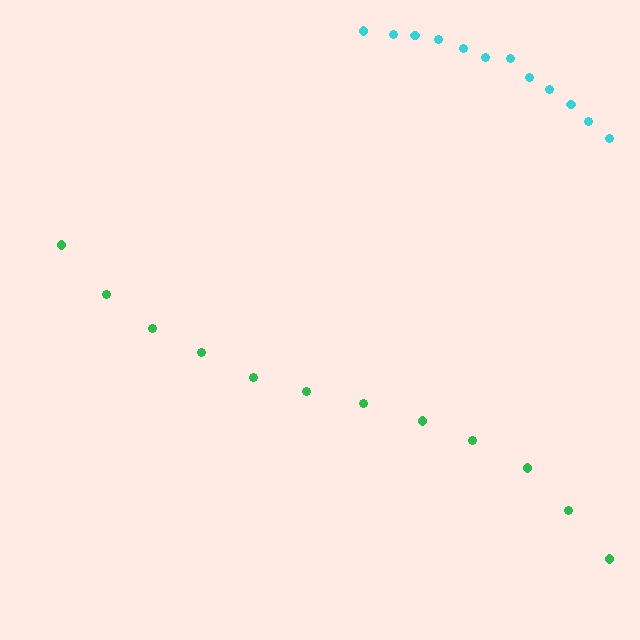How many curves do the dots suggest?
There are 2 distinct paths.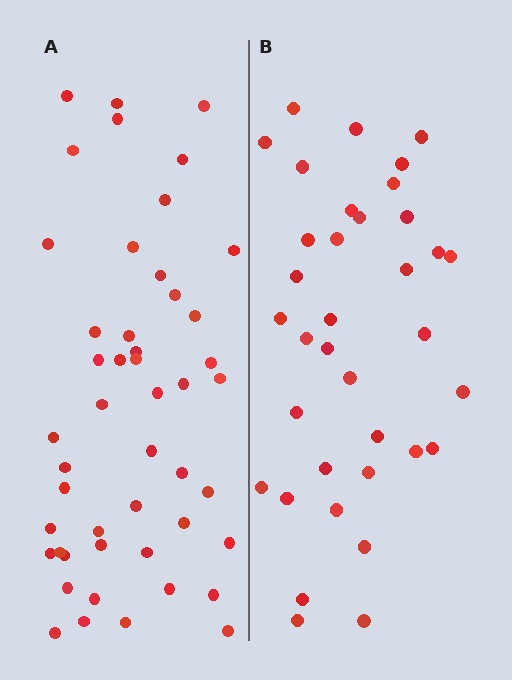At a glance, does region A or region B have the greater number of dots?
Region A (the left region) has more dots.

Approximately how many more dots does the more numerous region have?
Region A has roughly 12 or so more dots than region B.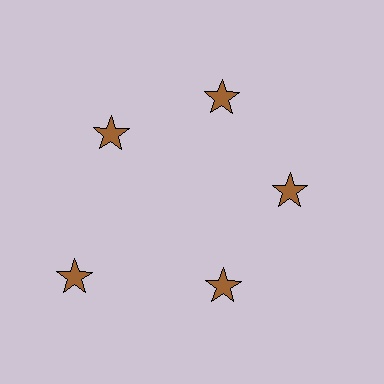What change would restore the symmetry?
The symmetry would be restored by moving it inward, back onto the ring so that all 5 stars sit at equal angles and equal distance from the center.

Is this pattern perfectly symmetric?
No. The 5 brown stars are arranged in a ring, but one element near the 8 o'clock position is pushed outward from the center, breaking the 5-fold rotational symmetry.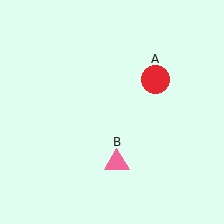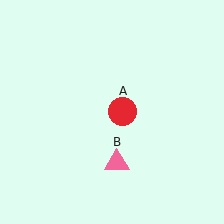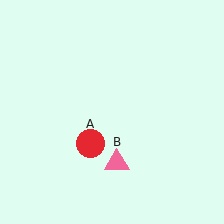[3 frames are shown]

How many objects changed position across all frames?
1 object changed position: red circle (object A).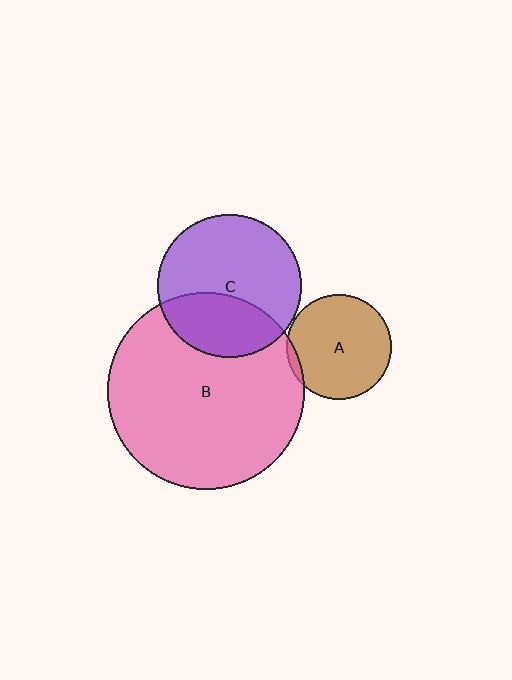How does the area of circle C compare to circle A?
Approximately 1.9 times.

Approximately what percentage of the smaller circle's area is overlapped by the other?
Approximately 35%.